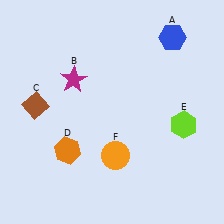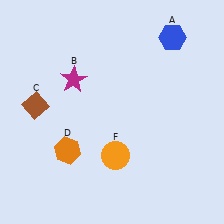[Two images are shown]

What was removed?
The lime hexagon (E) was removed in Image 2.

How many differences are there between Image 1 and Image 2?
There is 1 difference between the two images.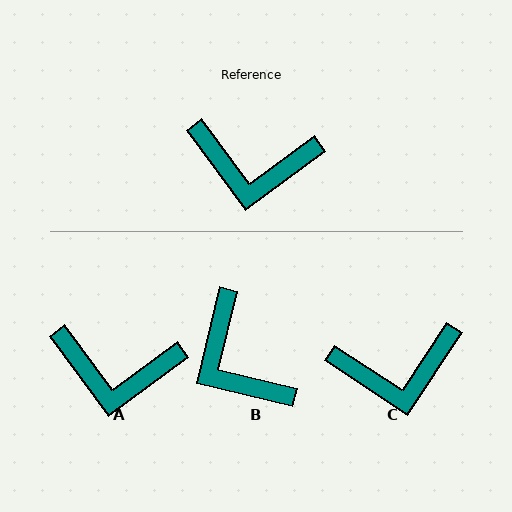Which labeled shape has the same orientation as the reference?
A.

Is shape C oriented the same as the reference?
No, it is off by about 20 degrees.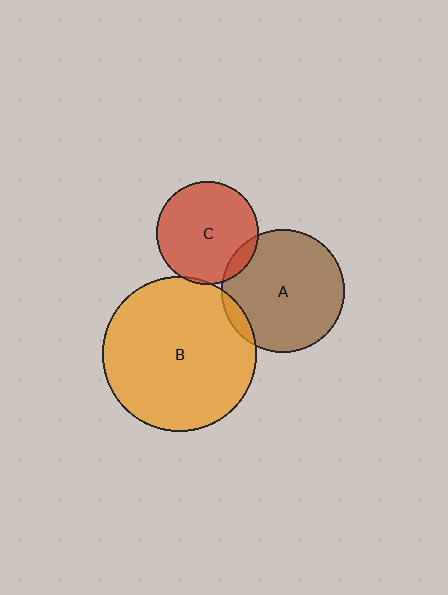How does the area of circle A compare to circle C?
Approximately 1.4 times.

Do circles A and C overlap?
Yes.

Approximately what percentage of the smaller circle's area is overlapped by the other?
Approximately 10%.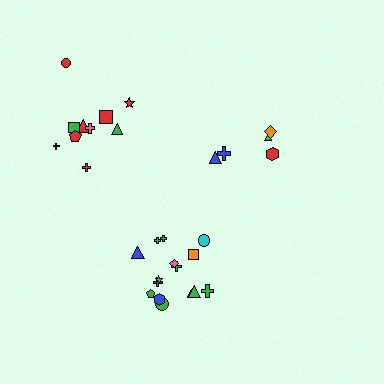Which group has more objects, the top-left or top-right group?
The top-left group.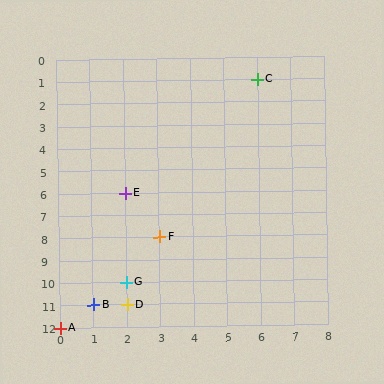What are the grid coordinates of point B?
Point B is at grid coordinates (1, 11).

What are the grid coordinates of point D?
Point D is at grid coordinates (2, 11).